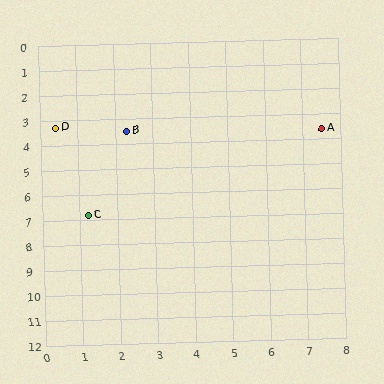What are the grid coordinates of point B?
Point B is at approximately (2.3, 3.5).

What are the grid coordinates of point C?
Point C is at approximately (1.2, 6.8).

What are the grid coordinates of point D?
Point D is at approximately (0.4, 3.3).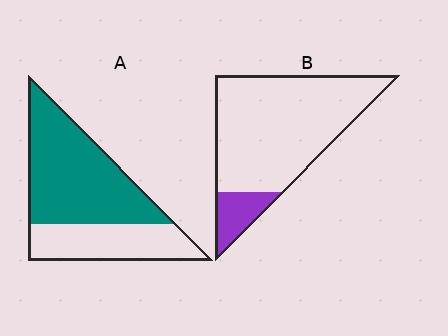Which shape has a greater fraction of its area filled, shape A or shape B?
Shape A.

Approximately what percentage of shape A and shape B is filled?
A is approximately 65% and B is approximately 15%.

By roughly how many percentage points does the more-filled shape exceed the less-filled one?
By roughly 50 percentage points (A over B).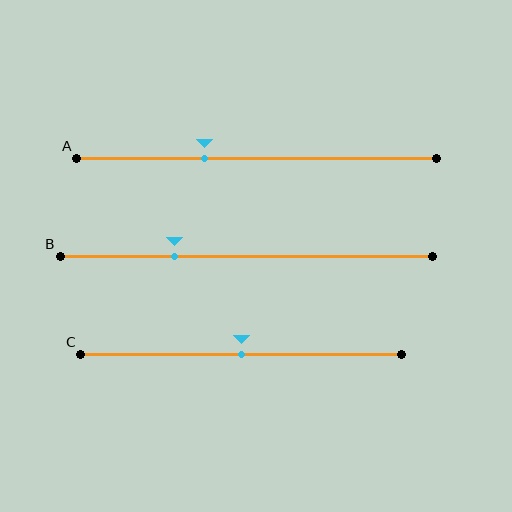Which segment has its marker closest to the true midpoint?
Segment C has its marker closest to the true midpoint.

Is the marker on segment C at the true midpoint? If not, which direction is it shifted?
Yes, the marker on segment C is at the true midpoint.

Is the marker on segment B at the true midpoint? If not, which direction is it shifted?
No, the marker on segment B is shifted to the left by about 19% of the segment length.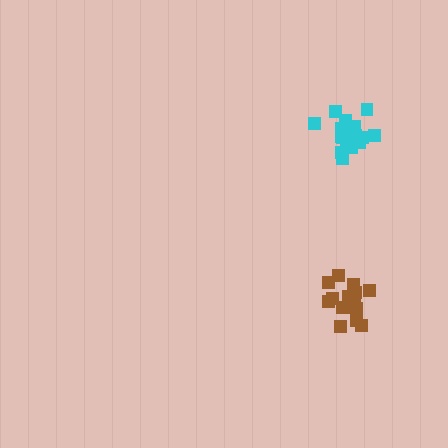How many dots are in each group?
Group 1: 17 dots, Group 2: 16 dots (33 total).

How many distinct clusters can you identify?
There are 2 distinct clusters.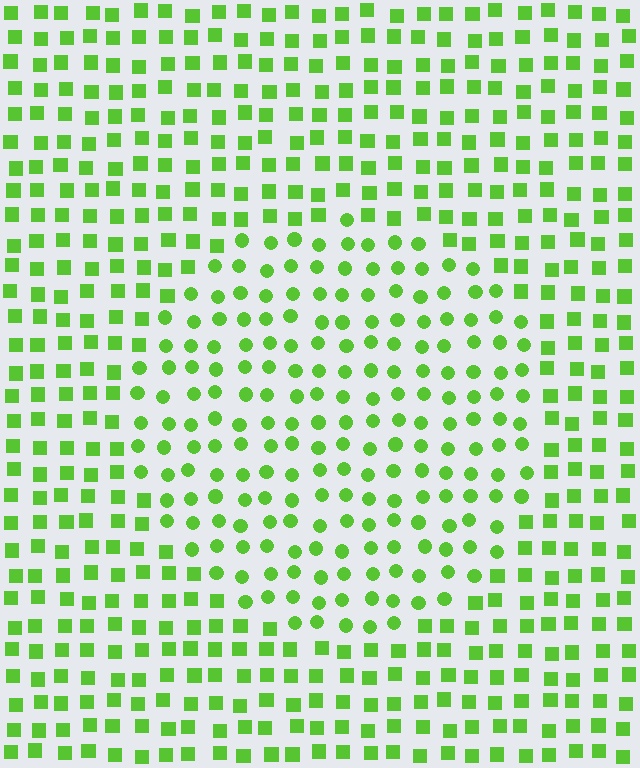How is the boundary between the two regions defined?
The boundary is defined by a change in element shape: circles inside vs. squares outside. All elements share the same color and spacing.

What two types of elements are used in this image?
The image uses circles inside the circle region and squares outside it.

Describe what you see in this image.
The image is filled with small lime elements arranged in a uniform grid. A circle-shaped region contains circles, while the surrounding area contains squares. The boundary is defined purely by the change in element shape.